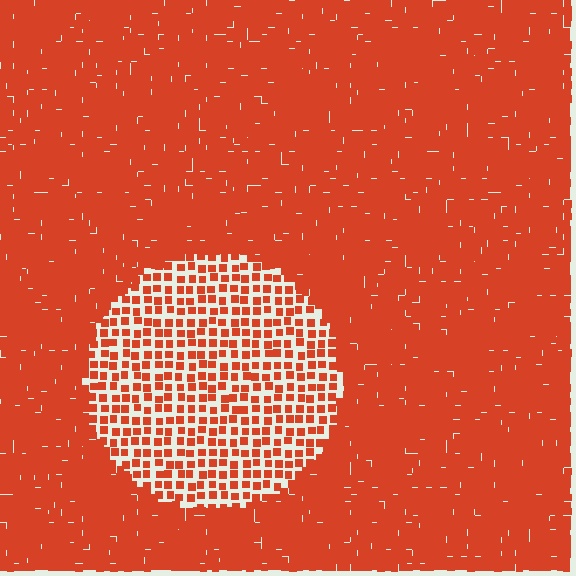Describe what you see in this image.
The image contains small red elements arranged at two different densities. A circle-shaped region is visible where the elements are less densely packed than the surrounding area.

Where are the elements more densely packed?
The elements are more densely packed outside the circle boundary.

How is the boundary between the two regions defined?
The boundary is defined by a change in element density (approximately 2.5x ratio). All elements are the same color, size, and shape.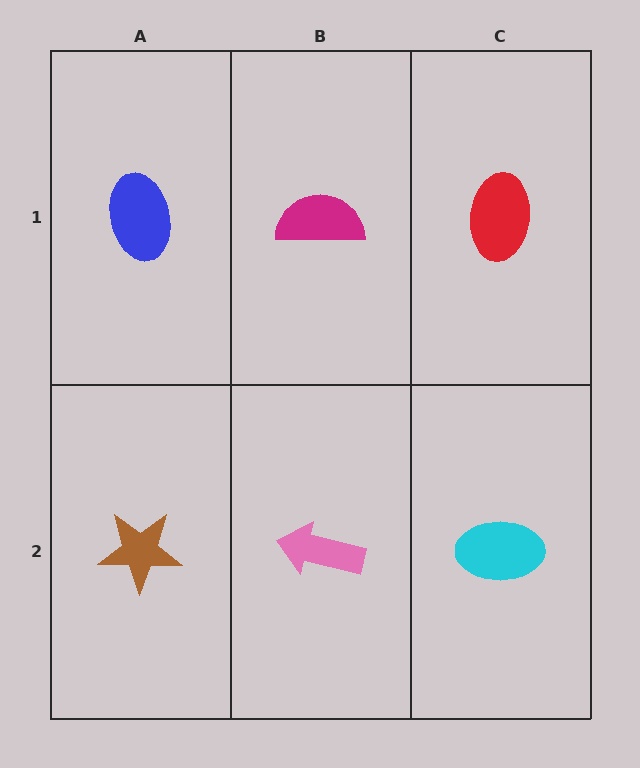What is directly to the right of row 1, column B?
A red ellipse.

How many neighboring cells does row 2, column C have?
2.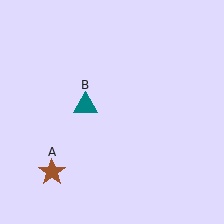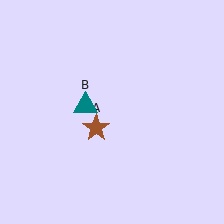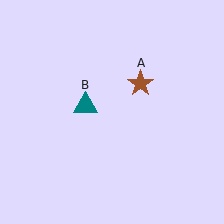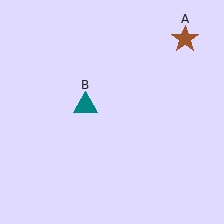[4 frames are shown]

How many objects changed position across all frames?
1 object changed position: brown star (object A).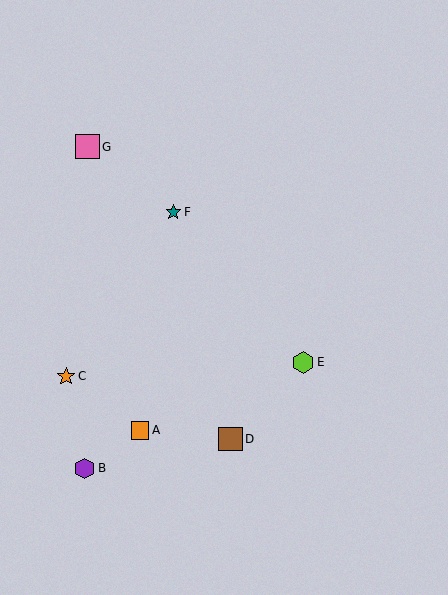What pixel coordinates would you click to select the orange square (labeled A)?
Click at (140, 430) to select the orange square A.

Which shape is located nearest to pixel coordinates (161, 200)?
The teal star (labeled F) at (173, 212) is nearest to that location.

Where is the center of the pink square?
The center of the pink square is at (87, 147).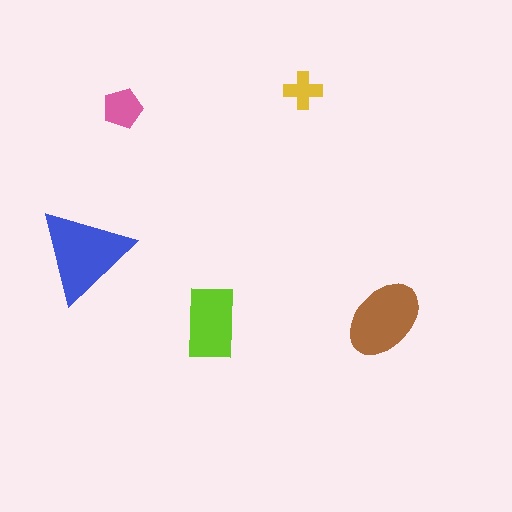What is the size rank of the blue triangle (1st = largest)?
1st.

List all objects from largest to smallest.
The blue triangle, the brown ellipse, the lime rectangle, the pink pentagon, the yellow cross.